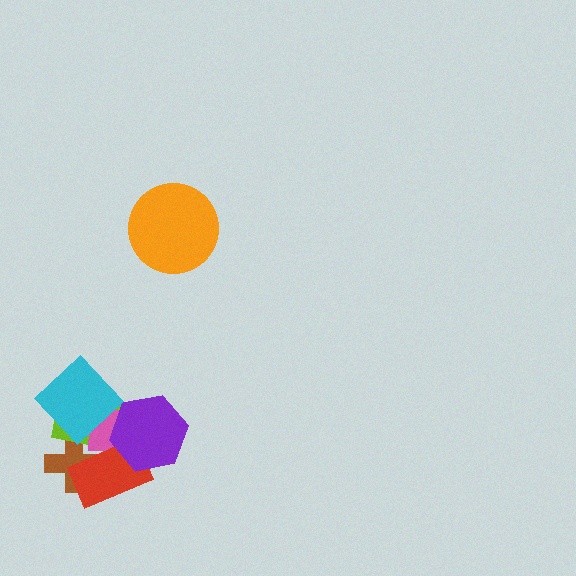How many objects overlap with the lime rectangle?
5 objects overlap with the lime rectangle.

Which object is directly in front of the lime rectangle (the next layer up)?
The pink square is directly in front of the lime rectangle.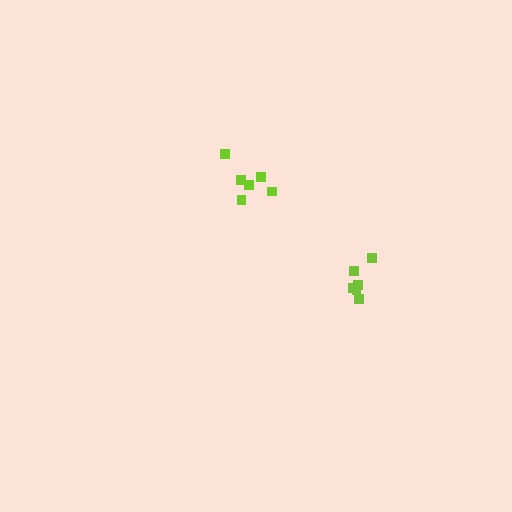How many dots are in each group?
Group 1: 6 dots, Group 2: 6 dots (12 total).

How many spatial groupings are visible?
There are 2 spatial groupings.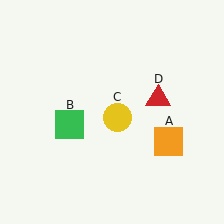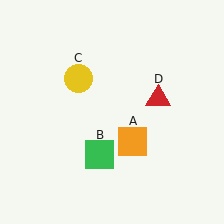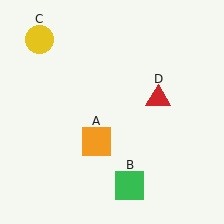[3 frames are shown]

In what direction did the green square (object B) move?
The green square (object B) moved down and to the right.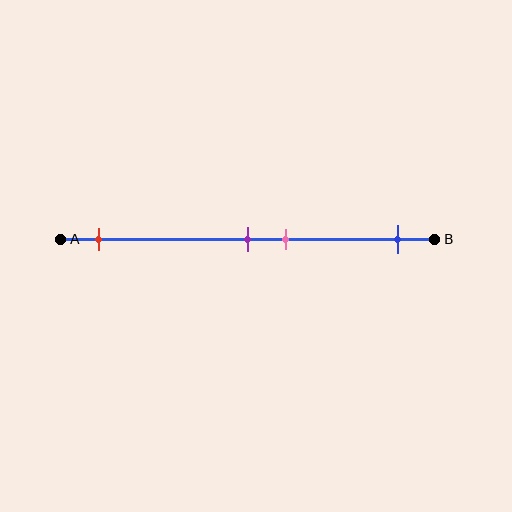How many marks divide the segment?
There are 4 marks dividing the segment.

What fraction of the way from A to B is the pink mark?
The pink mark is approximately 60% (0.6) of the way from A to B.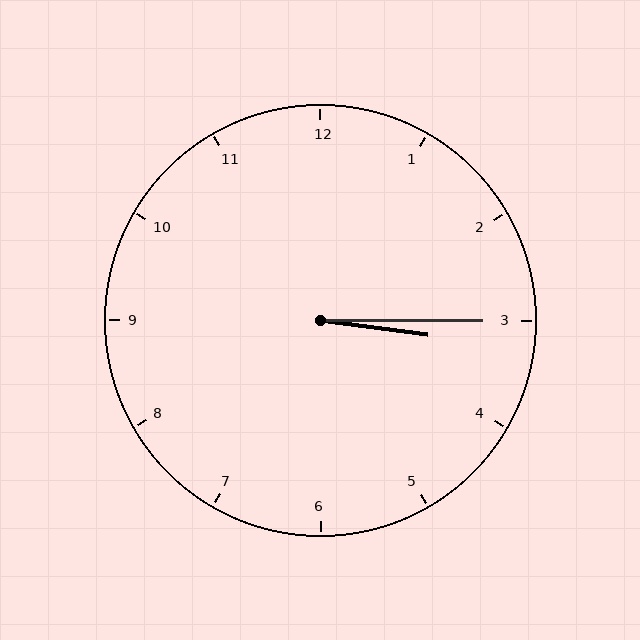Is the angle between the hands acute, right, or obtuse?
It is acute.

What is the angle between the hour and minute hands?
Approximately 8 degrees.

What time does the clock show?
3:15.